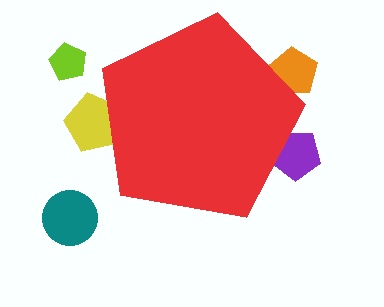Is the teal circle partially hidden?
No, the teal circle is fully visible.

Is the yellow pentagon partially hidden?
Yes, the yellow pentagon is partially hidden behind the red pentagon.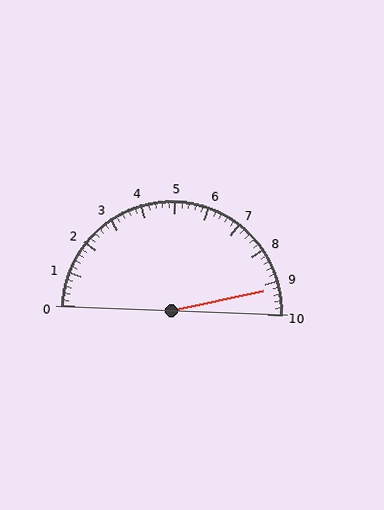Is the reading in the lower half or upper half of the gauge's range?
The reading is in the upper half of the range (0 to 10).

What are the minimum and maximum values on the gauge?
The gauge ranges from 0 to 10.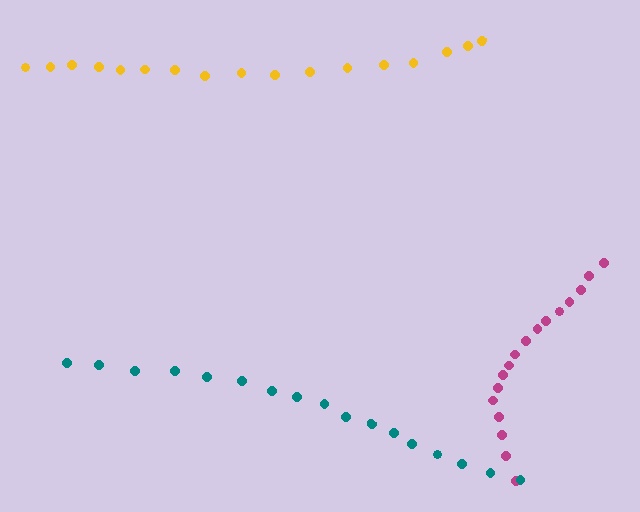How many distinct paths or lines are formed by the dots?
There are 3 distinct paths.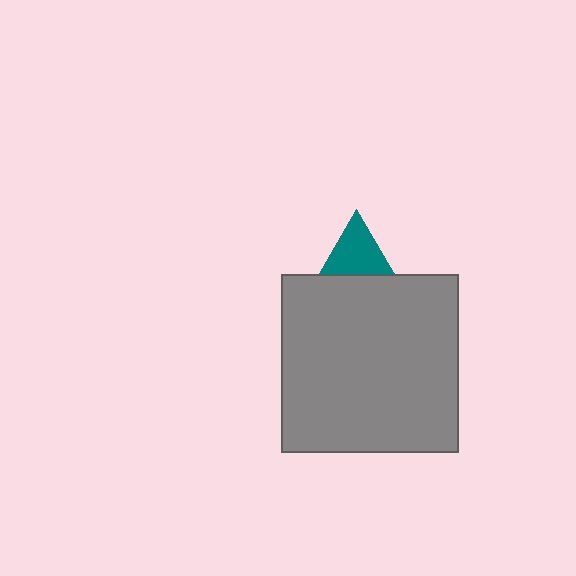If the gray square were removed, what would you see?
You would see the complete teal triangle.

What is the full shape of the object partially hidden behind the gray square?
The partially hidden object is a teal triangle.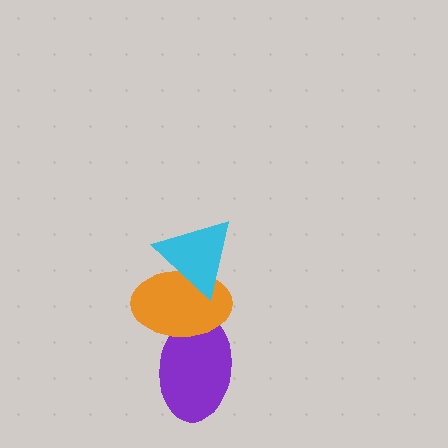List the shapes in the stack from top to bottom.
From top to bottom: the cyan triangle, the orange ellipse, the purple ellipse.